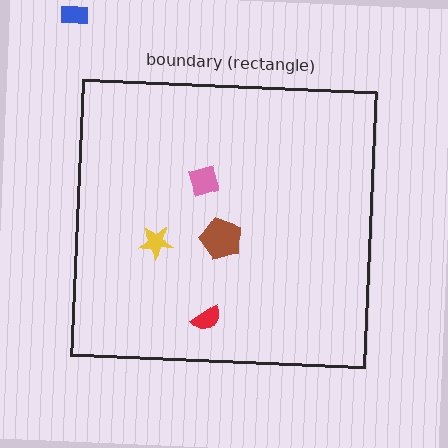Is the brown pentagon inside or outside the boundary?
Inside.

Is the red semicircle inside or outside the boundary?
Inside.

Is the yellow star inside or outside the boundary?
Inside.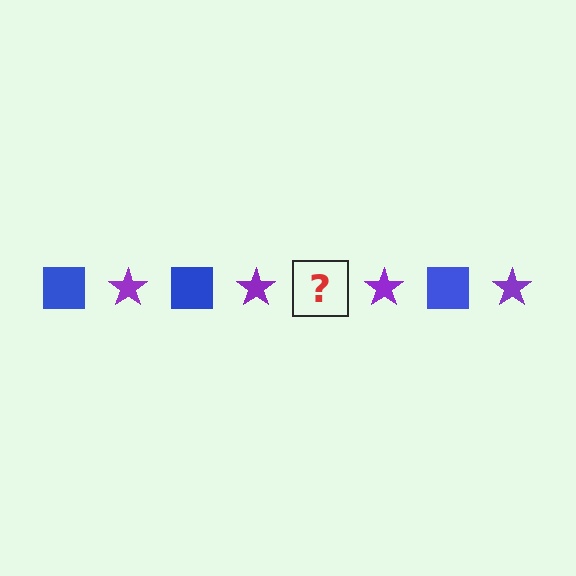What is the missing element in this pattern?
The missing element is a blue square.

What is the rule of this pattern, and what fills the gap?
The rule is that the pattern alternates between blue square and purple star. The gap should be filled with a blue square.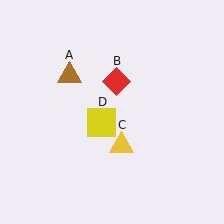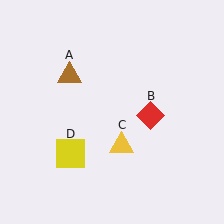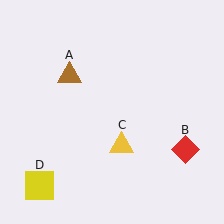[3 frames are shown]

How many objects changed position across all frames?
2 objects changed position: red diamond (object B), yellow square (object D).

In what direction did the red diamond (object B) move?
The red diamond (object B) moved down and to the right.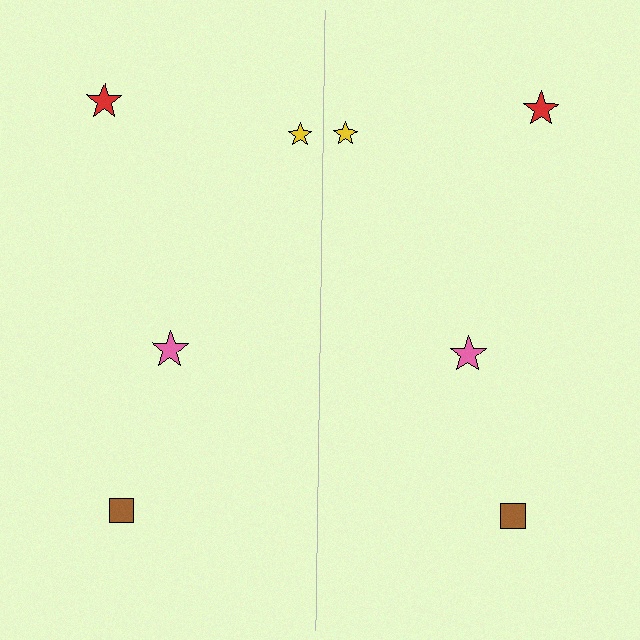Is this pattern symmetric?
Yes, this pattern has bilateral (reflection) symmetry.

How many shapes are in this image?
There are 8 shapes in this image.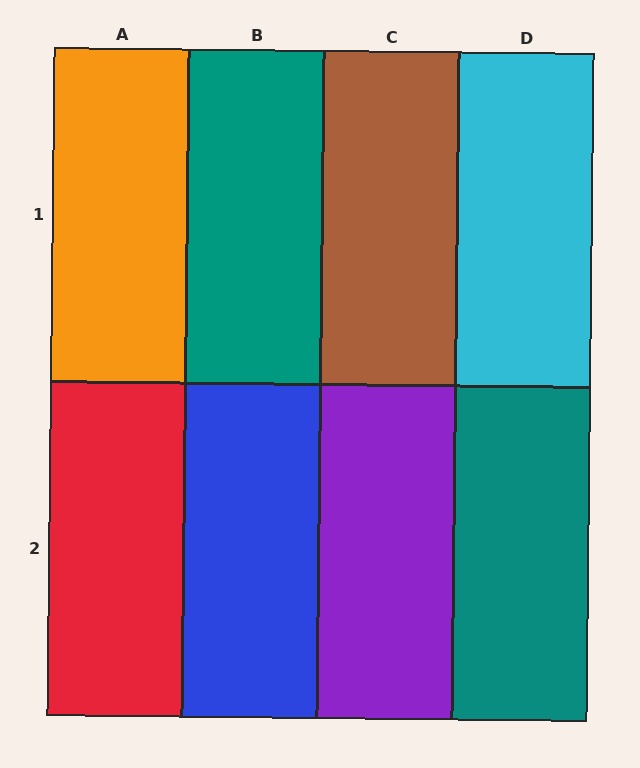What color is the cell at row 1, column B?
Teal.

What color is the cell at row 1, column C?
Brown.